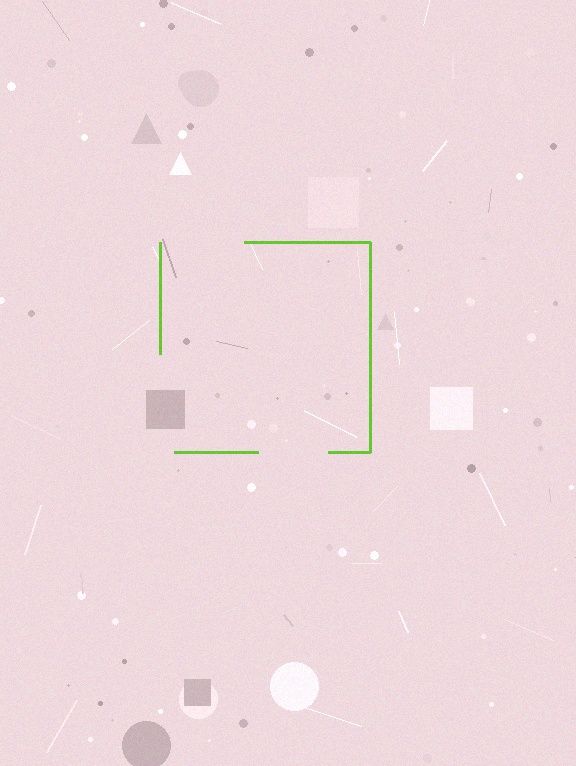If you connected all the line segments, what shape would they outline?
They would outline a square.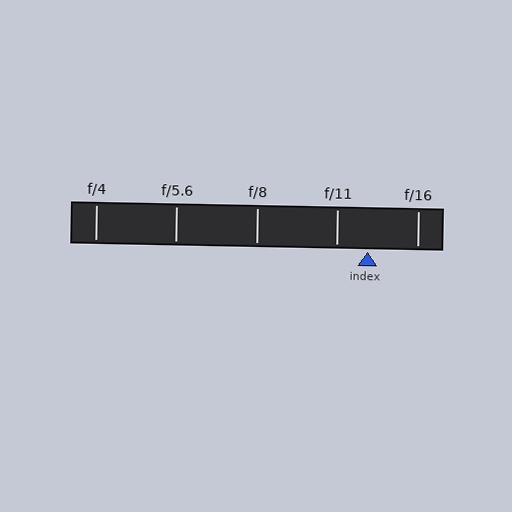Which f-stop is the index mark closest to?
The index mark is closest to f/11.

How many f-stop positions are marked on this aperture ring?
There are 5 f-stop positions marked.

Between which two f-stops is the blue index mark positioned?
The index mark is between f/11 and f/16.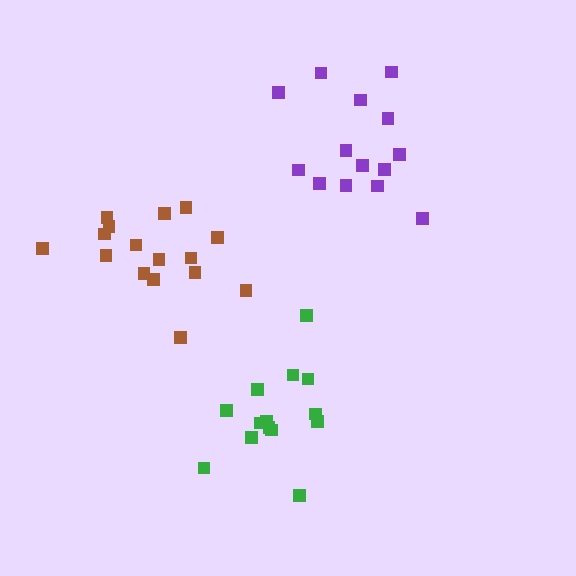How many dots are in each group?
Group 1: 14 dots, Group 2: 16 dots, Group 3: 14 dots (44 total).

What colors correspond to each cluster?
The clusters are colored: purple, brown, green.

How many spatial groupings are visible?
There are 3 spatial groupings.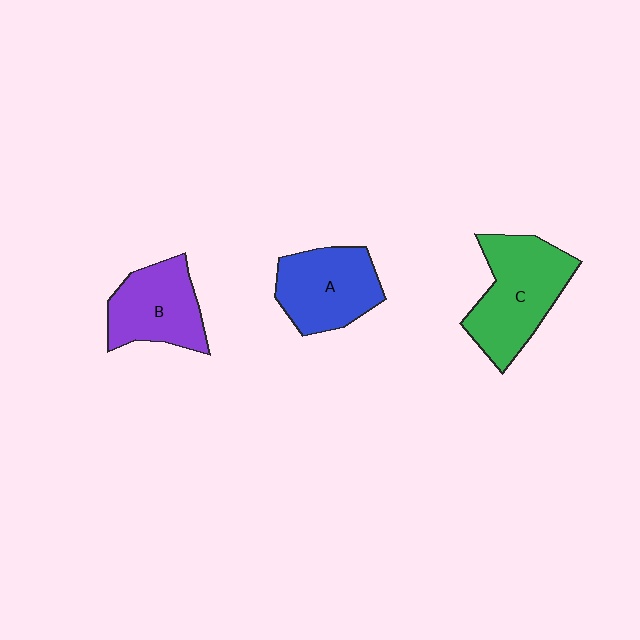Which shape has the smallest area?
Shape B (purple).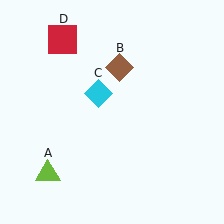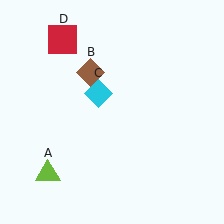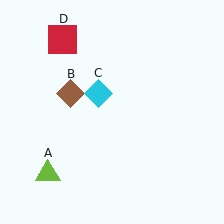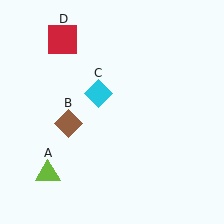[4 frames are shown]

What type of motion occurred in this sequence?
The brown diamond (object B) rotated counterclockwise around the center of the scene.